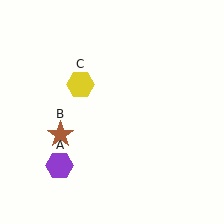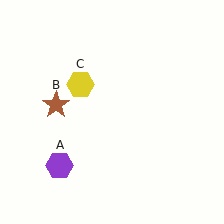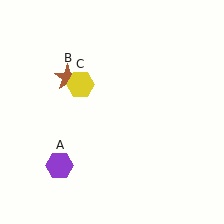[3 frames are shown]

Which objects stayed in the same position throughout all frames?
Purple hexagon (object A) and yellow hexagon (object C) remained stationary.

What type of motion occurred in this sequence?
The brown star (object B) rotated clockwise around the center of the scene.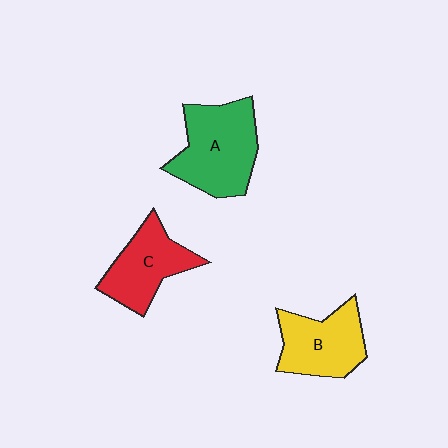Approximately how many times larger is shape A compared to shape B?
Approximately 1.3 times.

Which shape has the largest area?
Shape A (green).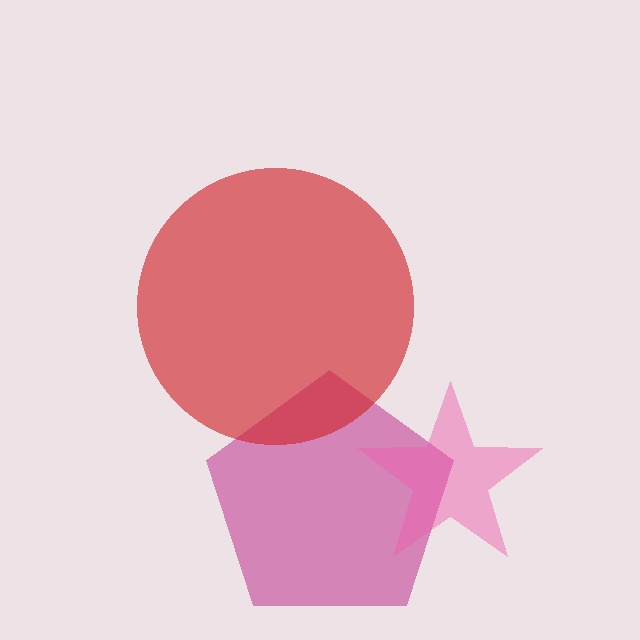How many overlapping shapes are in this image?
There are 3 overlapping shapes in the image.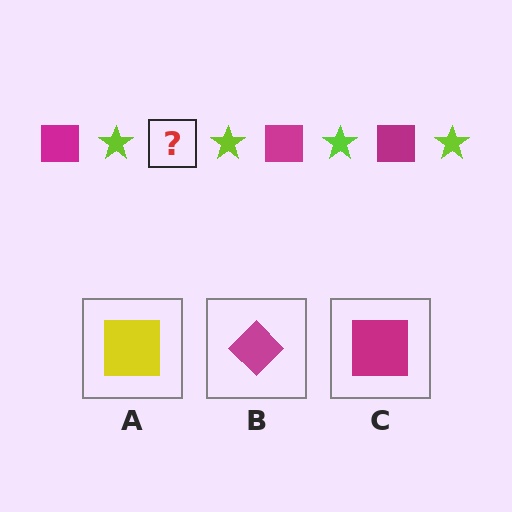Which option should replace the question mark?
Option C.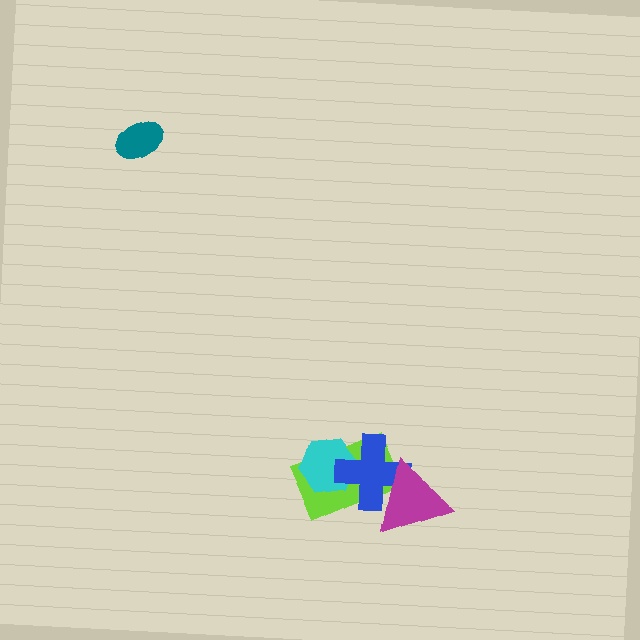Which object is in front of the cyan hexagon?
The blue cross is in front of the cyan hexagon.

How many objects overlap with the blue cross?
3 objects overlap with the blue cross.